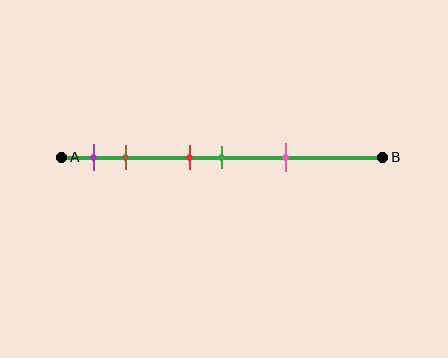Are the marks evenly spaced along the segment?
No, the marks are not evenly spaced.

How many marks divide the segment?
There are 5 marks dividing the segment.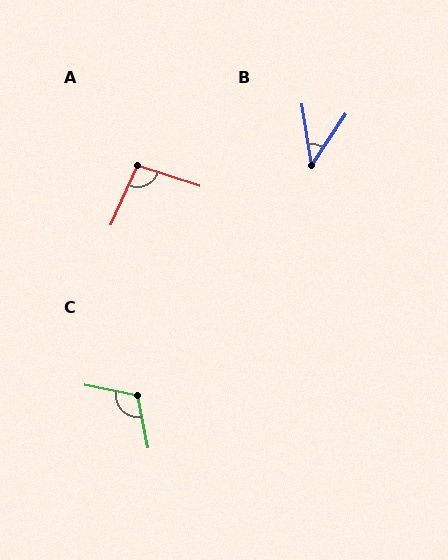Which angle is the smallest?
B, at approximately 42 degrees.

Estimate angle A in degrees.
Approximately 96 degrees.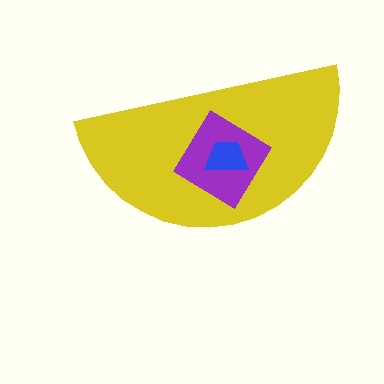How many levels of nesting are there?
3.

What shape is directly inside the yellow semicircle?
The purple diamond.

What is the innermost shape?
The blue trapezoid.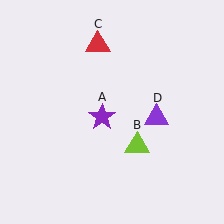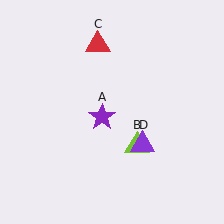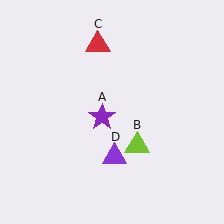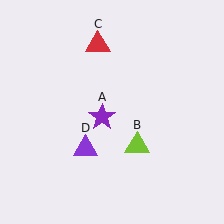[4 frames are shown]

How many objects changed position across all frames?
1 object changed position: purple triangle (object D).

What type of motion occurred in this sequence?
The purple triangle (object D) rotated clockwise around the center of the scene.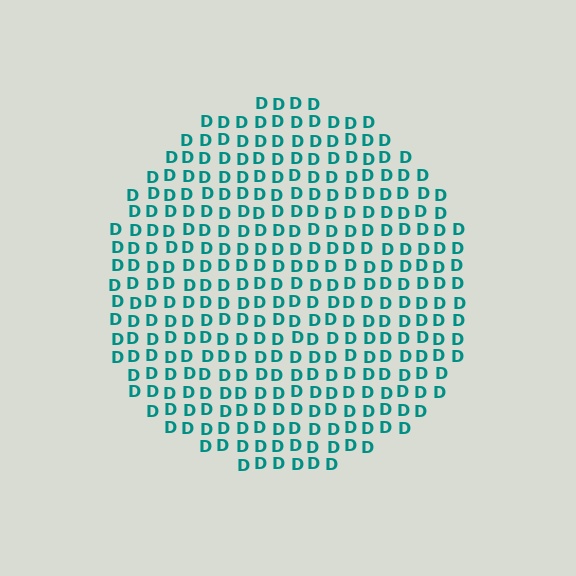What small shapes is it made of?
It is made of small letter D's.